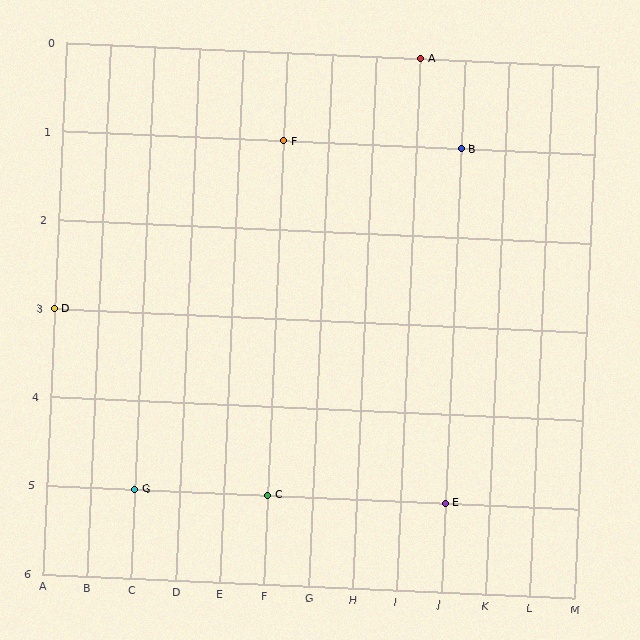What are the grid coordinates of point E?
Point E is at grid coordinates (J, 5).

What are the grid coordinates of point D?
Point D is at grid coordinates (A, 3).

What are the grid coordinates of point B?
Point B is at grid coordinates (J, 1).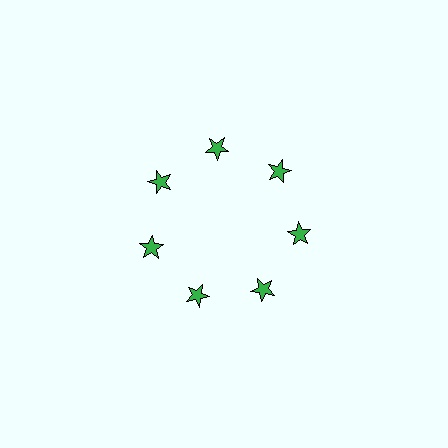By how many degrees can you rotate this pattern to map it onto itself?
The pattern maps onto itself every 51 degrees of rotation.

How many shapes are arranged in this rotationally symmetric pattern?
There are 7 shapes, arranged in 7 groups of 1.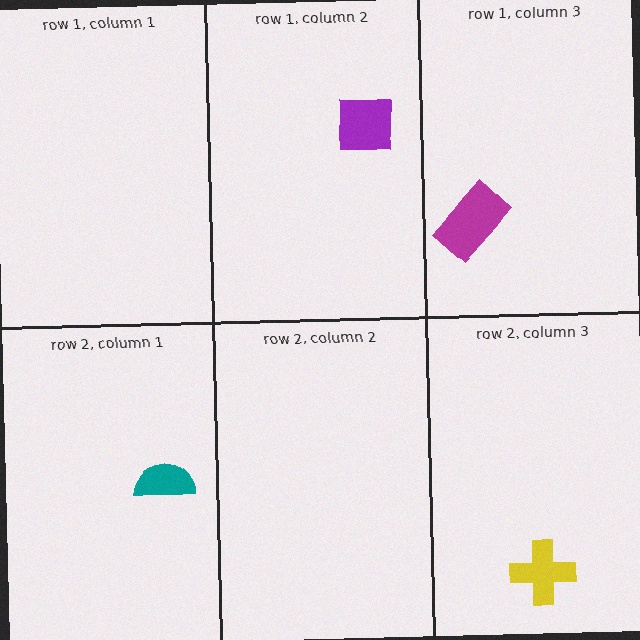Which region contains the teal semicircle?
The row 2, column 1 region.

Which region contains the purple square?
The row 1, column 2 region.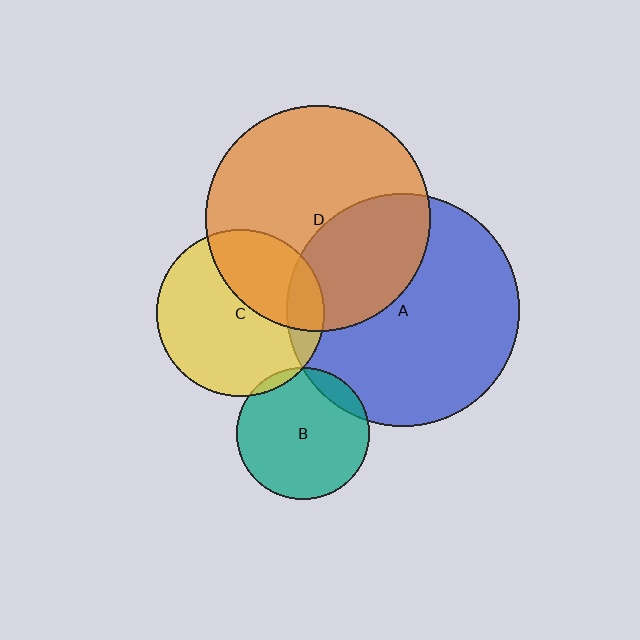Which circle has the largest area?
Circle A (blue).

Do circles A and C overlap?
Yes.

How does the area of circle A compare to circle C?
Approximately 1.9 times.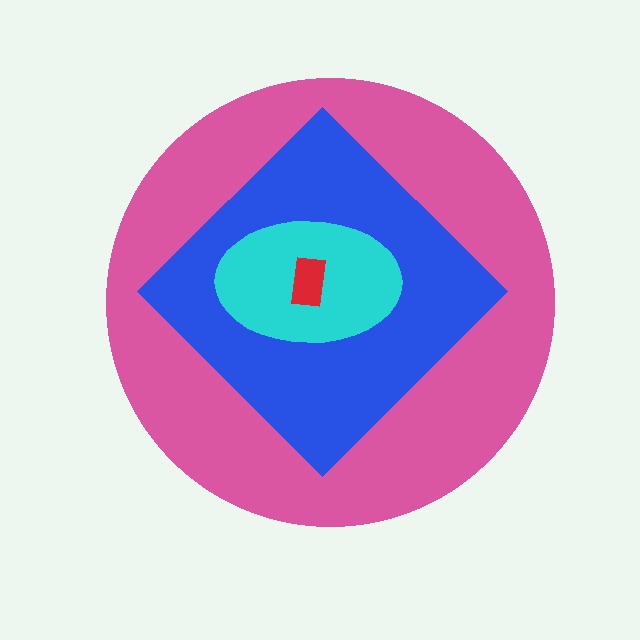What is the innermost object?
The red rectangle.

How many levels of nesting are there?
4.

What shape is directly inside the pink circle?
The blue diamond.